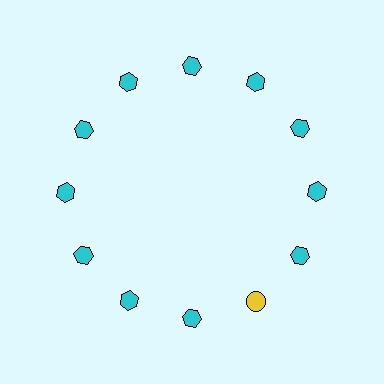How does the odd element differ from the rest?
It differs in both color (yellow instead of cyan) and shape (circle instead of hexagon).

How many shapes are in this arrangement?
There are 12 shapes arranged in a ring pattern.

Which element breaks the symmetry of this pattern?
The yellow circle at roughly the 5 o'clock position breaks the symmetry. All other shapes are cyan hexagons.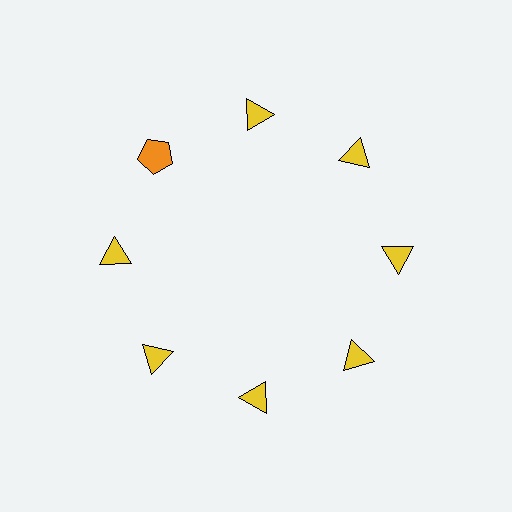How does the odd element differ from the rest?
It differs in both color (orange instead of yellow) and shape (pentagon instead of triangle).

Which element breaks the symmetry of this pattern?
The orange pentagon at roughly the 10 o'clock position breaks the symmetry. All other shapes are yellow triangles.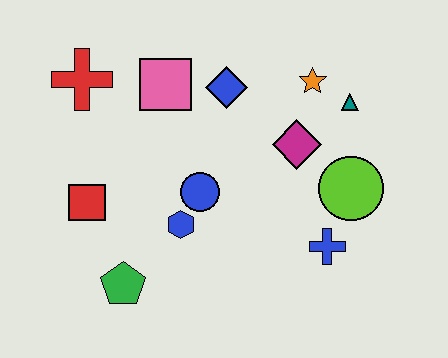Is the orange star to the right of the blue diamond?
Yes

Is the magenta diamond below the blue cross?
No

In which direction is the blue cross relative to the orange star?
The blue cross is below the orange star.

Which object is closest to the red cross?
The pink square is closest to the red cross.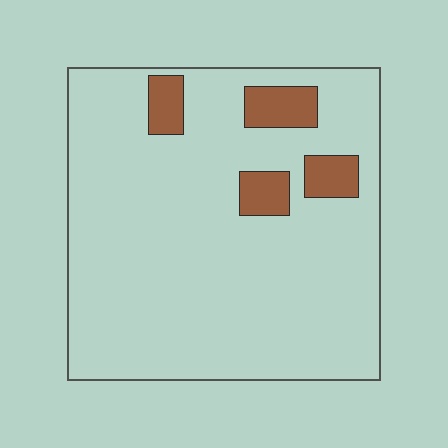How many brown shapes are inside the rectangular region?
4.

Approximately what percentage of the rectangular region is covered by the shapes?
Approximately 10%.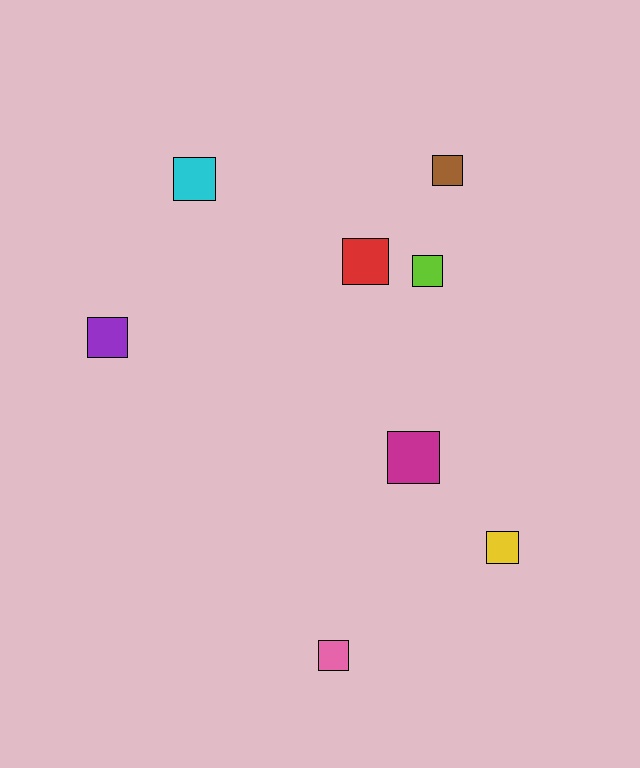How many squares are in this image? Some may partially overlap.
There are 8 squares.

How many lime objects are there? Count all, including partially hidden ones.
There is 1 lime object.